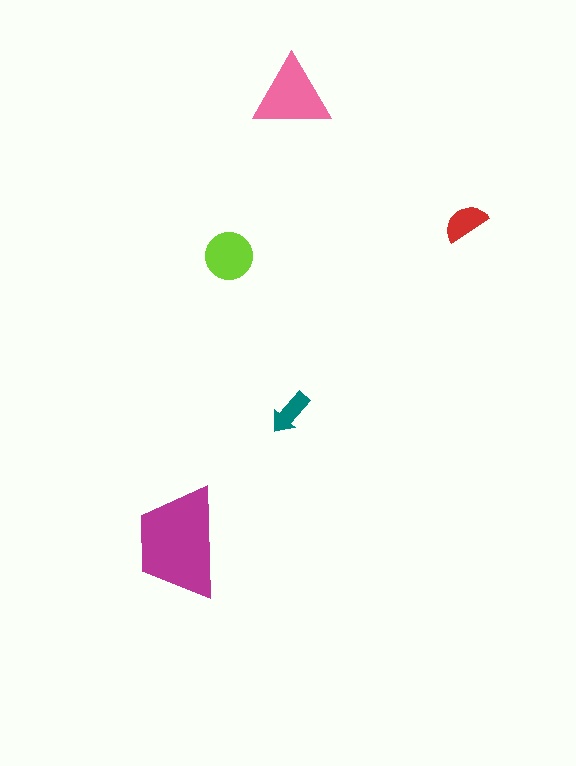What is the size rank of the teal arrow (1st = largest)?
5th.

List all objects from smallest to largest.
The teal arrow, the red semicircle, the lime circle, the pink triangle, the magenta trapezoid.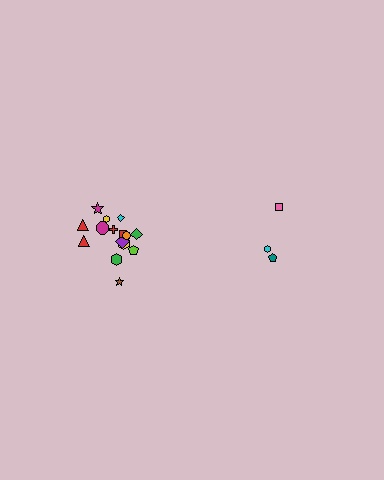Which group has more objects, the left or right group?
The left group.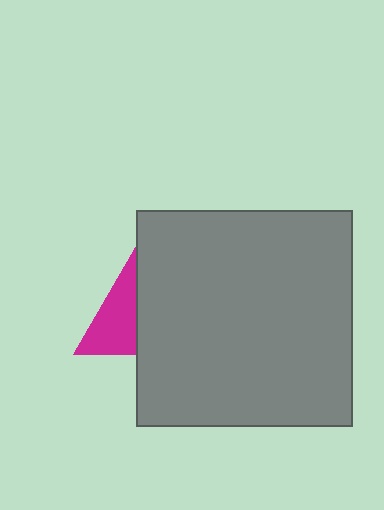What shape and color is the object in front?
The object in front is a gray square.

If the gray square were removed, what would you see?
You would see the complete magenta triangle.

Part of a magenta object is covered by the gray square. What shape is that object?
It is a triangle.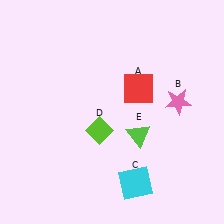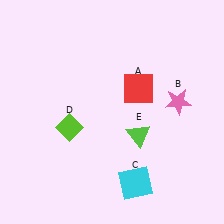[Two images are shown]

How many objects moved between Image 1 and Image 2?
1 object moved between the two images.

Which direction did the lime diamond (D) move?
The lime diamond (D) moved left.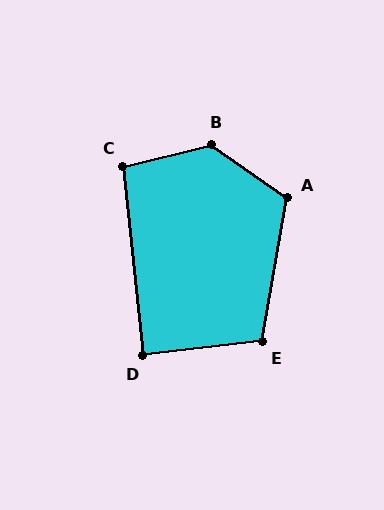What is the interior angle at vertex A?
Approximately 115 degrees (obtuse).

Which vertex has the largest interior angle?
B, at approximately 131 degrees.